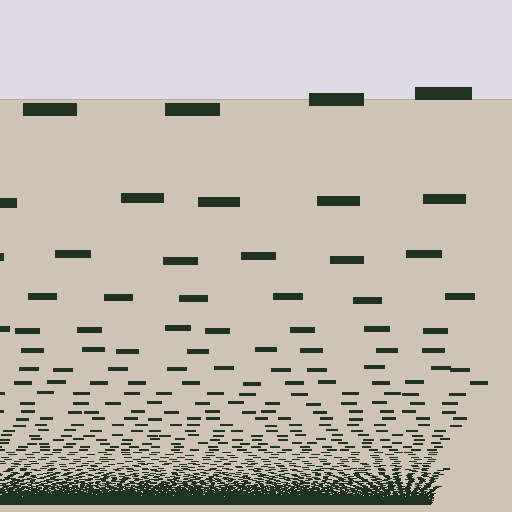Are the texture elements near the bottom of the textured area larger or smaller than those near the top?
Smaller. The gradient is inverted — elements near the bottom are smaller and denser.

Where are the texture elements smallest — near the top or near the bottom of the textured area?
Near the bottom.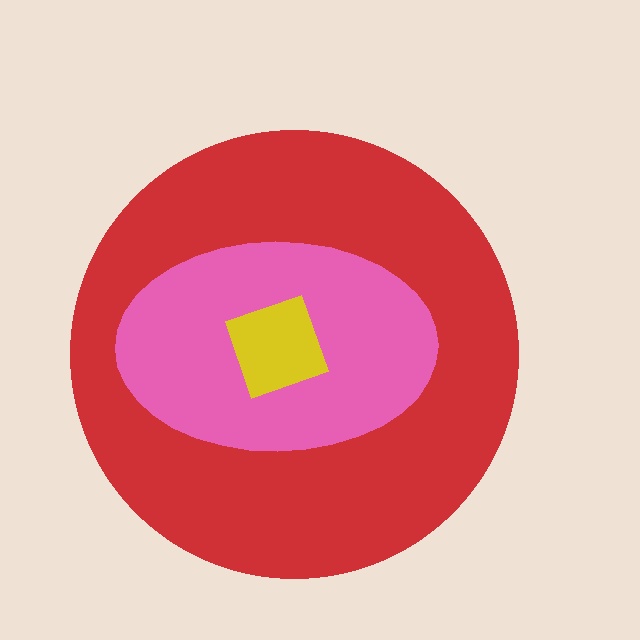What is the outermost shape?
The red circle.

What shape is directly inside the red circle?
The pink ellipse.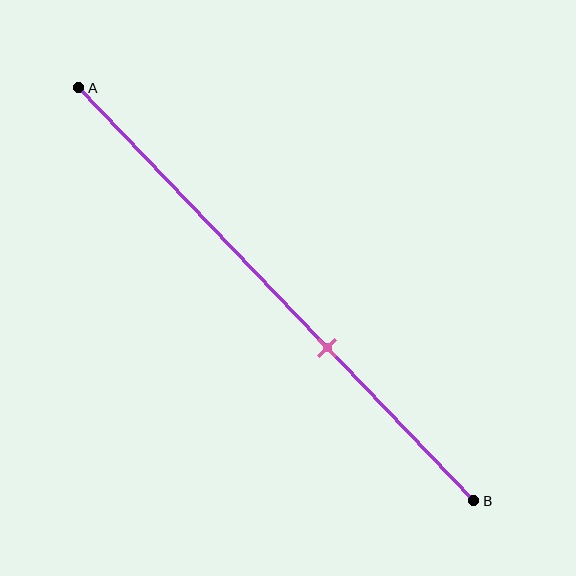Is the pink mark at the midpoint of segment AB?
No, the mark is at about 65% from A, not at the 50% midpoint.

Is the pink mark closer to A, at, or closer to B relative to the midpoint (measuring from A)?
The pink mark is closer to point B than the midpoint of segment AB.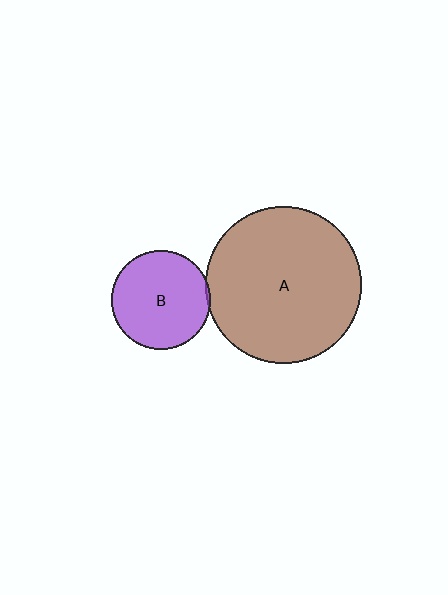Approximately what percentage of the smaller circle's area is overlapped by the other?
Approximately 5%.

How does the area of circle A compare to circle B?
Approximately 2.5 times.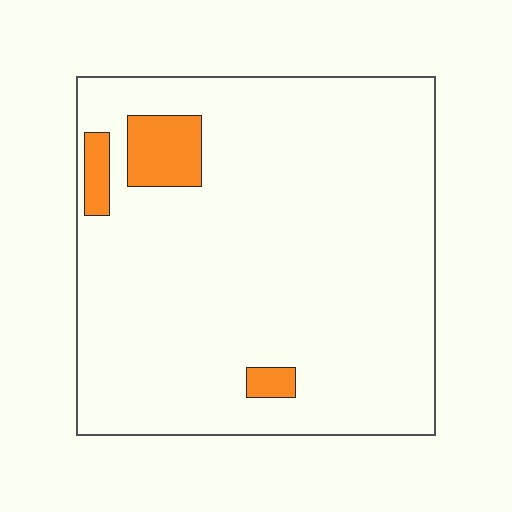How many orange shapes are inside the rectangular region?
3.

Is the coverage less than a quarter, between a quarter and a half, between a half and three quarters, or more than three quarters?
Less than a quarter.